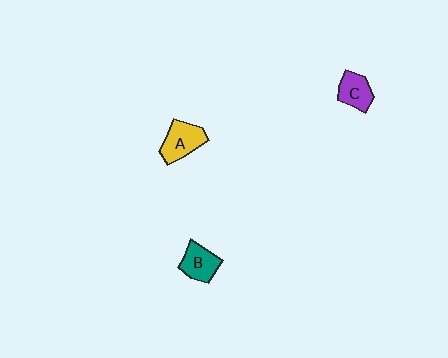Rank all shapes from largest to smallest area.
From largest to smallest: A (yellow), B (teal), C (purple).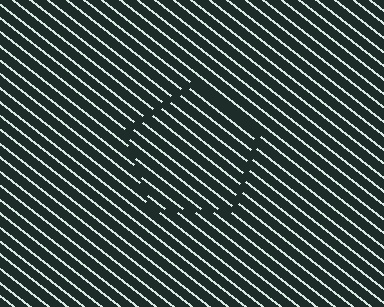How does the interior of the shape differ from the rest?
The interior of the shape contains the same grating, shifted by half a period — the contour is defined by the phase discontinuity where line-ends from the inner and outer gratings abut.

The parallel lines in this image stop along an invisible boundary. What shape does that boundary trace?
An illusory pentagon. The interior of the shape contains the same grating, shifted by half a period — the contour is defined by the phase discontinuity where line-ends from the inner and outer gratings abut.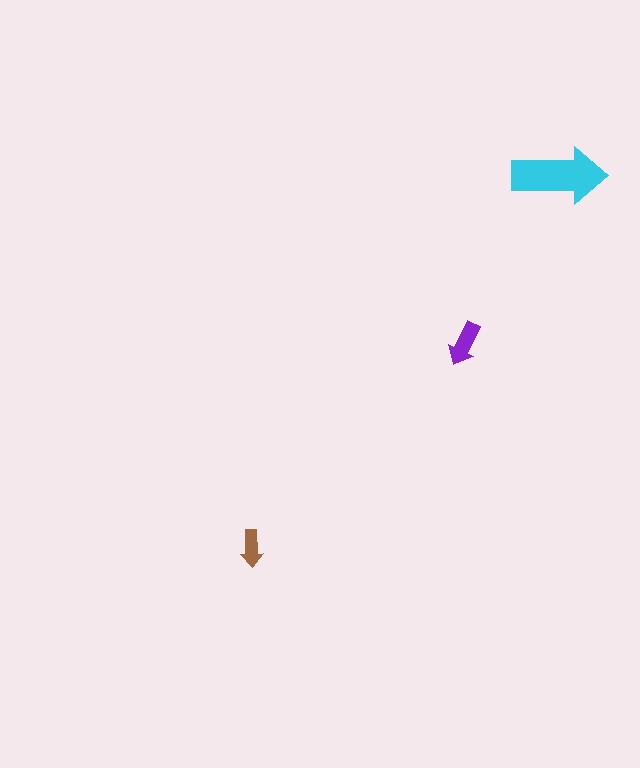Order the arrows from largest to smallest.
the cyan one, the purple one, the brown one.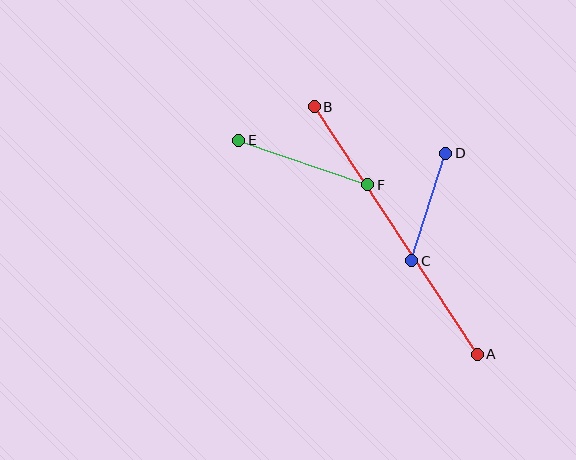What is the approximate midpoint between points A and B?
The midpoint is at approximately (396, 231) pixels.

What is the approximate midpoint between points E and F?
The midpoint is at approximately (303, 163) pixels.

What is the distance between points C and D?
The distance is approximately 112 pixels.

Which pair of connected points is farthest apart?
Points A and B are farthest apart.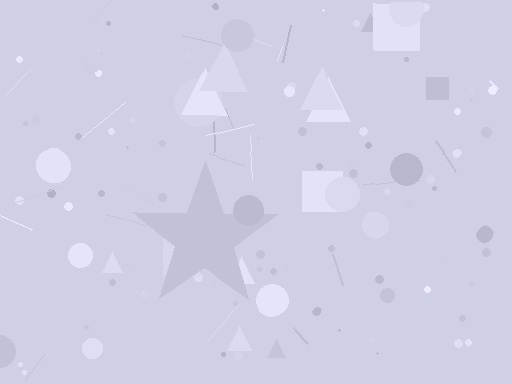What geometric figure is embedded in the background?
A star is embedded in the background.